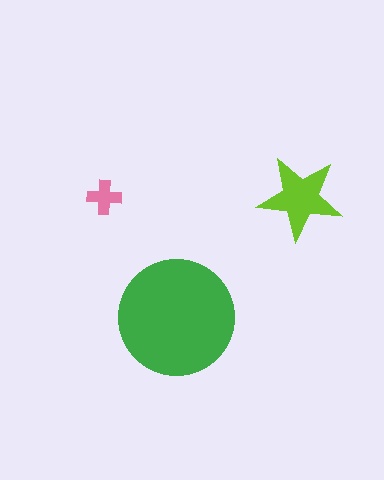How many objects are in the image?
There are 3 objects in the image.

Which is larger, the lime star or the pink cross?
The lime star.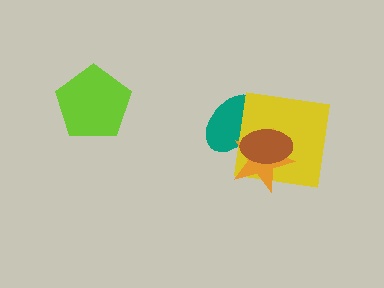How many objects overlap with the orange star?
3 objects overlap with the orange star.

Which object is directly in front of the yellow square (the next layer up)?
The orange star is directly in front of the yellow square.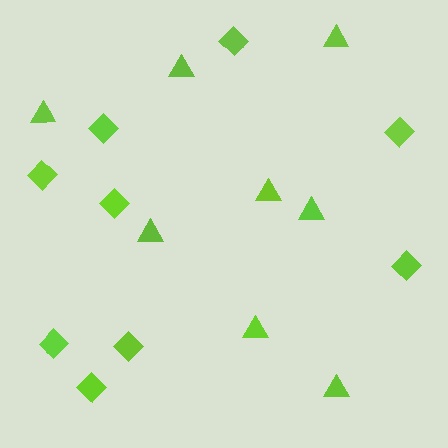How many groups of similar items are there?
There are 2 groups: one group of triangles (8) and one group of diamonds (9).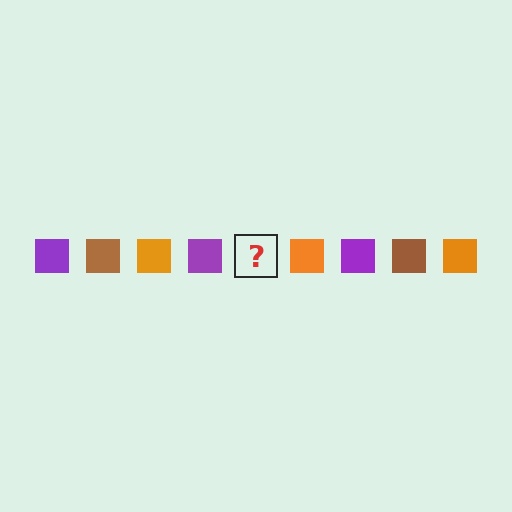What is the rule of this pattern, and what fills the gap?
The rule is that the pattern cycles through purple, brown, orange squares. The gap should be filled with a brown square.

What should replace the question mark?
The question mark should be replaced with a brown square.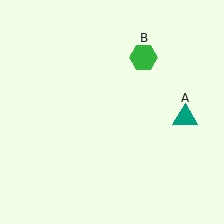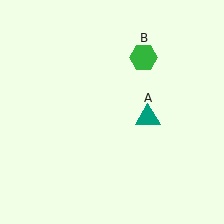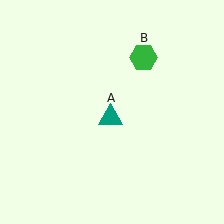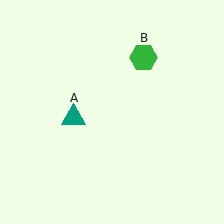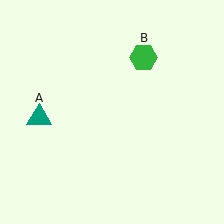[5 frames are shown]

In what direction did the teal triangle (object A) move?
The teal triangle (object A) moved left.